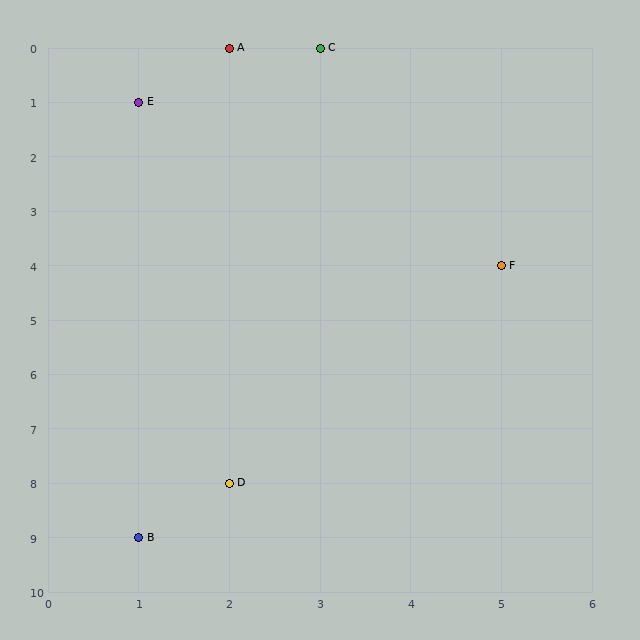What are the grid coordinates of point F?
Point F is at grid coordinates (5, 4).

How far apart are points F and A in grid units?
Points F and A are 3 columns and 4 rows apart (about 5.0 grid units diagonally).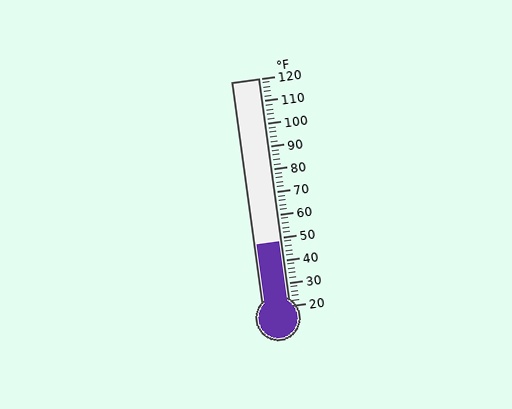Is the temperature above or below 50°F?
The temperature is below 50°F.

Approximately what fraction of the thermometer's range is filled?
The thermometer is filled to approximately 30% of its range.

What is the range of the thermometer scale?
The thermometer scale ranges from 20°F to 120°F.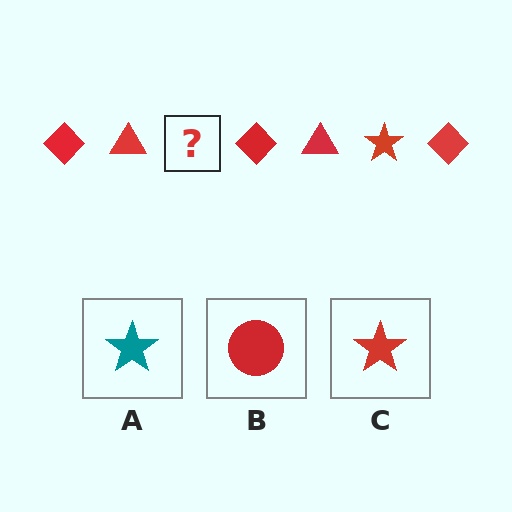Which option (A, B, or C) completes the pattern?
C.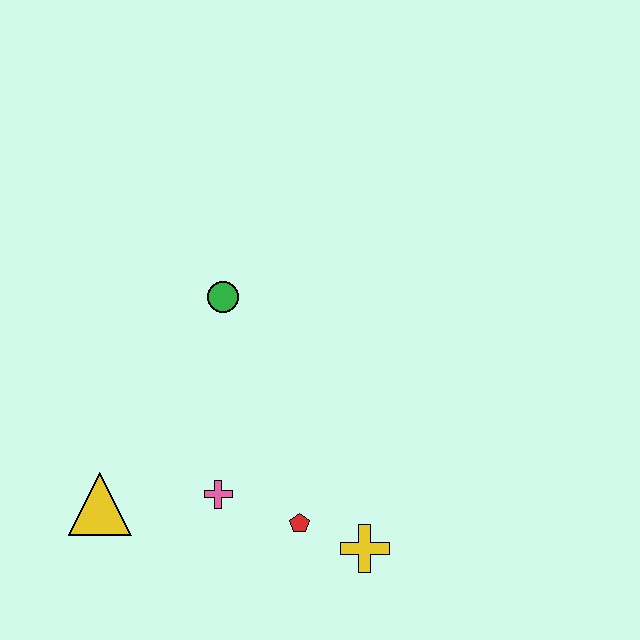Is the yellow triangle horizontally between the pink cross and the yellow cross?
No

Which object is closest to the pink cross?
The red pentagon is closest to the pink cross.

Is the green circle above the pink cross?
Yes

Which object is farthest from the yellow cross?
The green circle is farthest from the yellow cross.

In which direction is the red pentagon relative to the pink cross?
The red pentagon is to the right of the pink cross.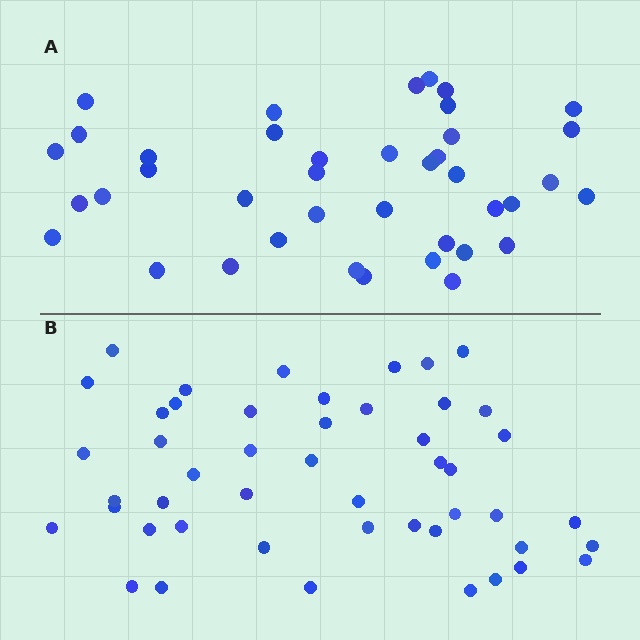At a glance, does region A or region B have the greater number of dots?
Region B (the bottom region) has more dots.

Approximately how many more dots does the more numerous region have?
Region B has roughly 8 or so more dots than region A.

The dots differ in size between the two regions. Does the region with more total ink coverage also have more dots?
No. Region A has more total ink coverage because its dots are larger, but region B actually contains more individual dots. Total area can be misleading — the number of items is what matters here.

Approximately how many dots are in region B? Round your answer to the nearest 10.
About 50 dots. (The exact count is 48, which rounds to 50.)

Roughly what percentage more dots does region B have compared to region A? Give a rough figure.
About 20% more.